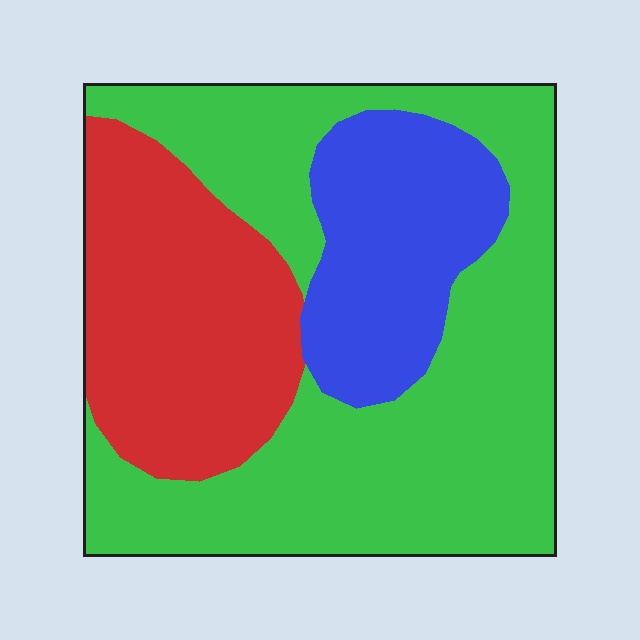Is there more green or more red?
Green.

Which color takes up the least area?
Blue, at roughly 20%.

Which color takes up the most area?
Green, at roughly 55%.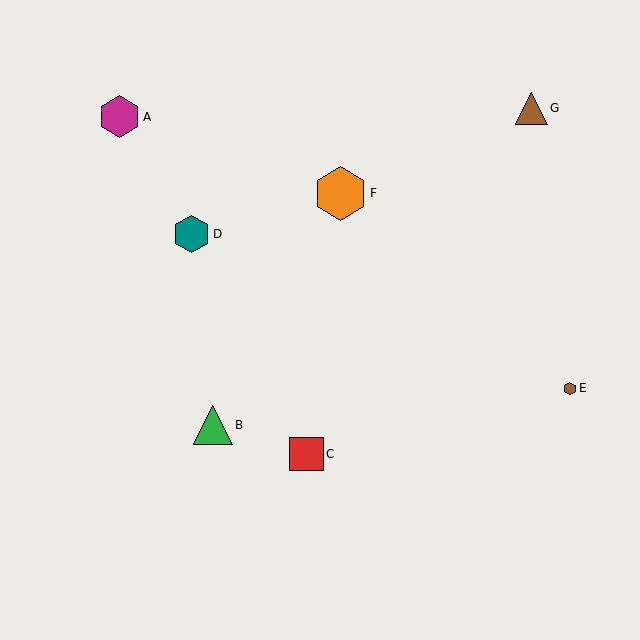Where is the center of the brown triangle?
The center of the brown triangle is at (532, 108).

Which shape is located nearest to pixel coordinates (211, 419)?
The green triangle (labeled B) at (213, 425) is nearest to that location.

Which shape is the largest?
The orange hexagon (labeled F) is the largest.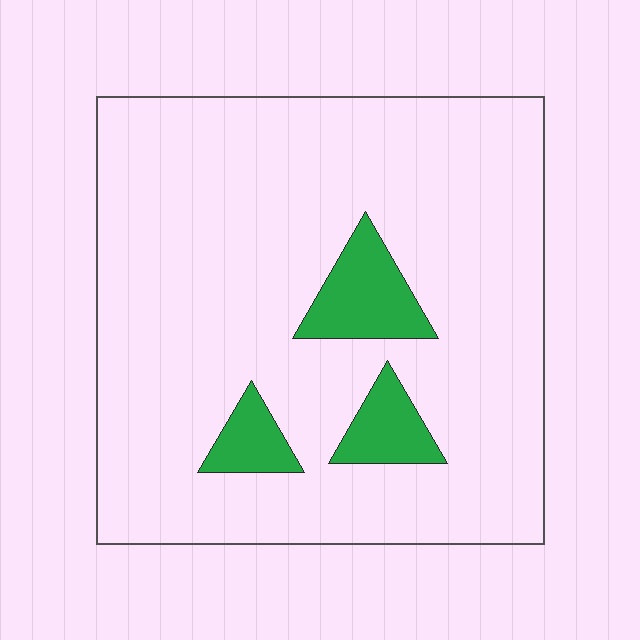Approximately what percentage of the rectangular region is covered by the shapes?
Approximately 10%.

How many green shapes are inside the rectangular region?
3.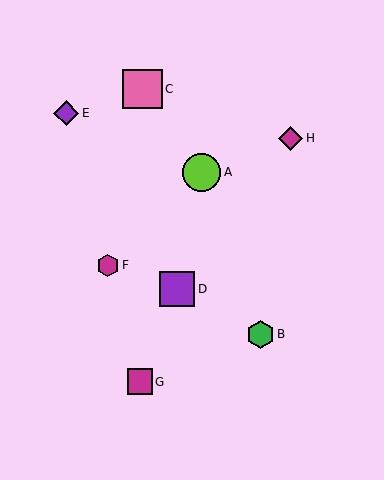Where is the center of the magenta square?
The center of the magenta square is at (140, 382).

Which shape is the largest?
The pink square (labeled C) is the largest.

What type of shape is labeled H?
Shape H is a magenta diamond.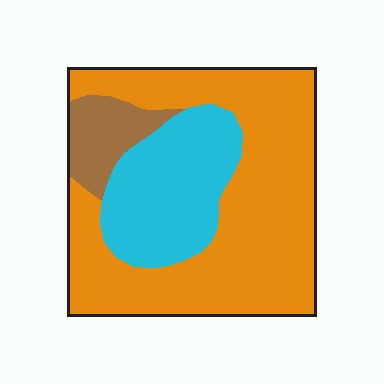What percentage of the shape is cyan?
Cyan covers 26% of the shape.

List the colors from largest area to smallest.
From largest to smallest: orange, cyan, brown.